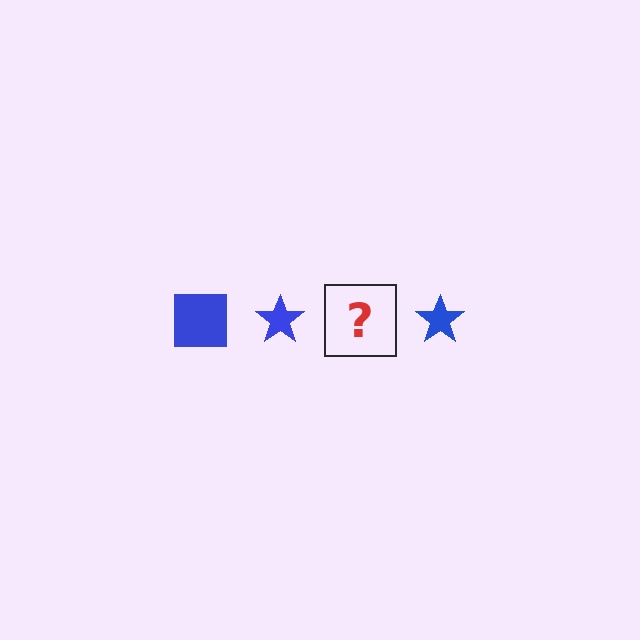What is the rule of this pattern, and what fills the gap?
The rule is that the pattern cycles through square, star shapes in blue. The gap should be filled with a blue square.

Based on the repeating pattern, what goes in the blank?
The blank should be a blue square.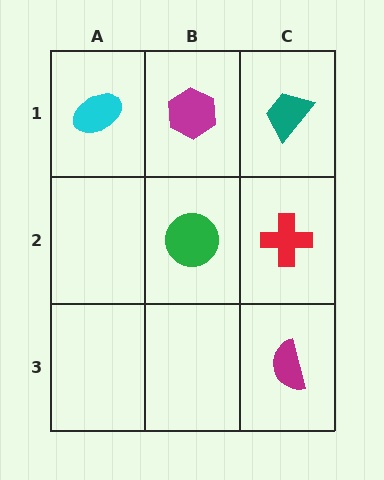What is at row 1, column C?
A teal trapezoid.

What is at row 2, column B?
A green circle.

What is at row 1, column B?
A magenta hexagon.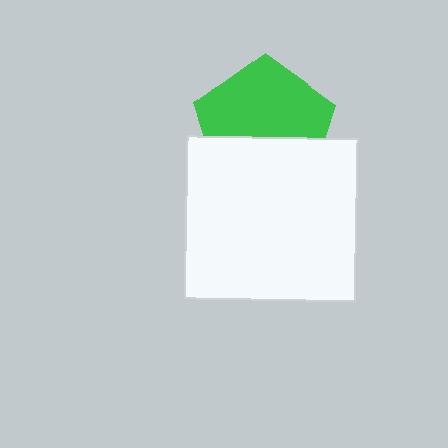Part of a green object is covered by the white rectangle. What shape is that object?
It is a pentagon.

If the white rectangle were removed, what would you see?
You would see the complete green pentagon.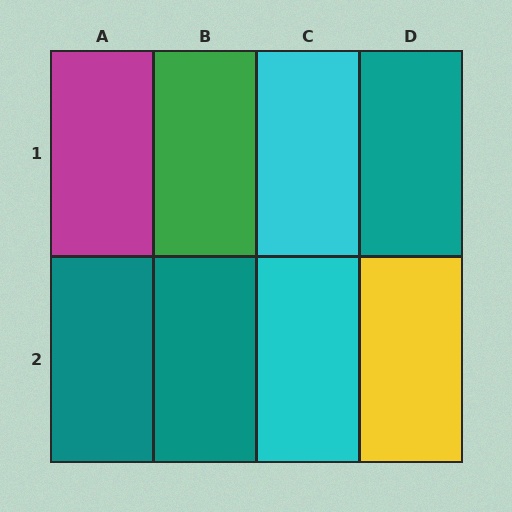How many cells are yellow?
1 cell is yellow.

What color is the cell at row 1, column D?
Teal.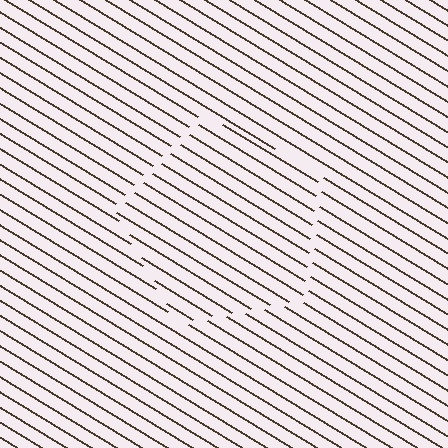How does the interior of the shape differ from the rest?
The interior of the shape contains the same grating, shifted by half a period — the contour is defined by the phase discontinuity where line-ends from the inner and outer gratings abut.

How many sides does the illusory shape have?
5 sides — the line-ends trace a pentagon.